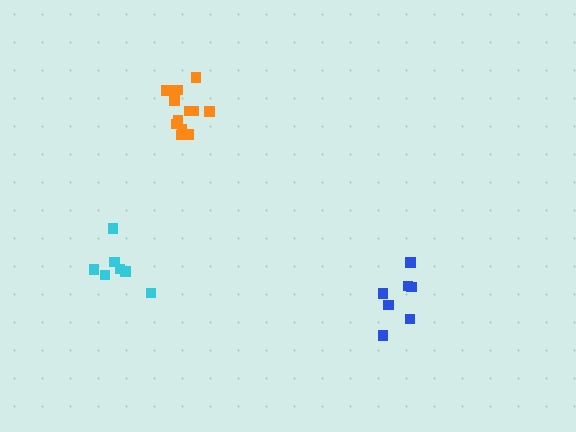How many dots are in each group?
Group 1: 7 dots, Group 2: 7 dots, Group 3: 12 dots (26 total).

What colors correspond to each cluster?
The clusters are colored: cyan, blue, orange.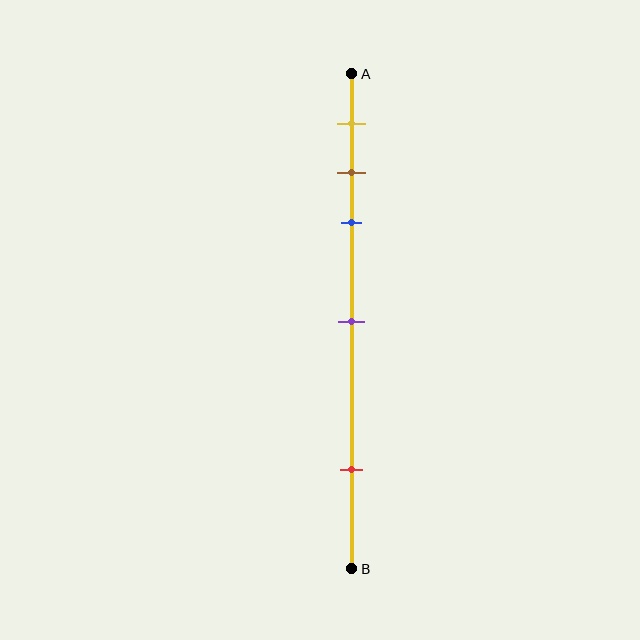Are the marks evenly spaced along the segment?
No, the marks are not evenly spaced.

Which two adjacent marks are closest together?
The brown and blue marks are the closest adjacent pair.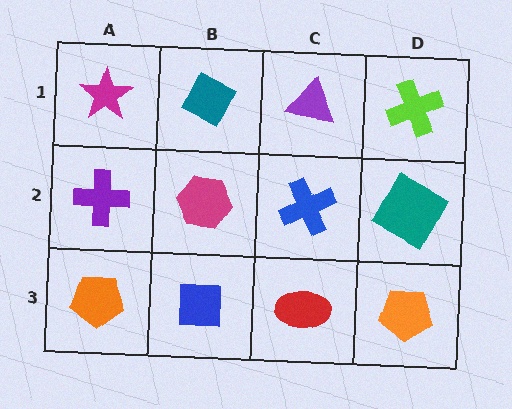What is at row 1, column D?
A lime cross.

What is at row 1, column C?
A purple triangle.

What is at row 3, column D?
An orange pentagon.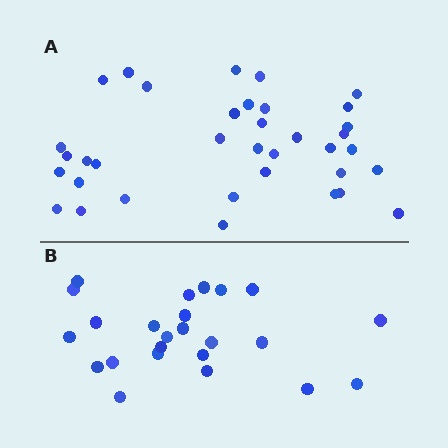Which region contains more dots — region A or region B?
Region A (the top region) has more dots.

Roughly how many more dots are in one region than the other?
Region A has roughly 12 or so more dots than region B.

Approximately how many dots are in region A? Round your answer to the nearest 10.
About 40 dots. (The exact count is 36, which rounds to 40.)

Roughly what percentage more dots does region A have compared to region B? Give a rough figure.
About 50% more.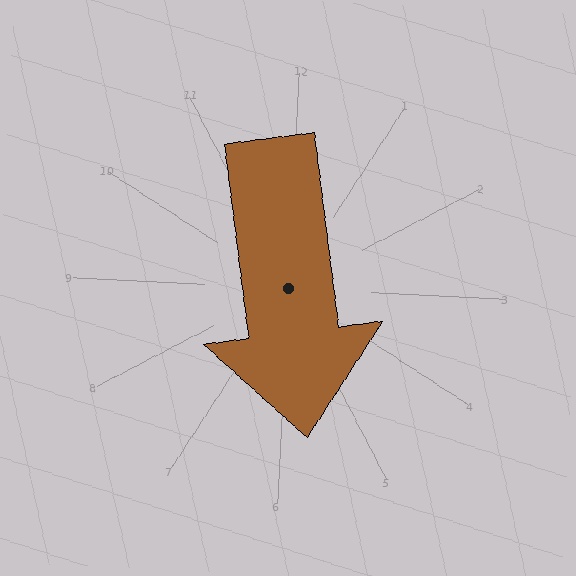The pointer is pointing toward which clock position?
Roughly 6 o'clock.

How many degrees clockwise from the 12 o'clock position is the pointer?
Approximately 170 degrees.